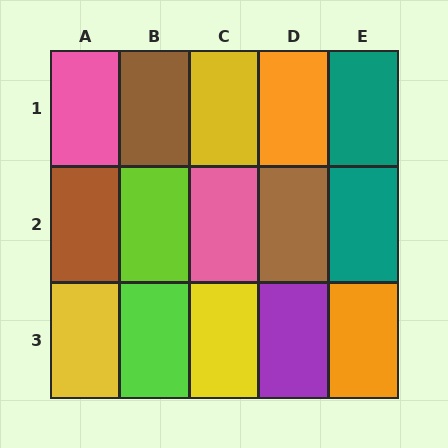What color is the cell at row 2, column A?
Brown.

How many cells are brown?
3 cells are brown.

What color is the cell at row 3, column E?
Orange.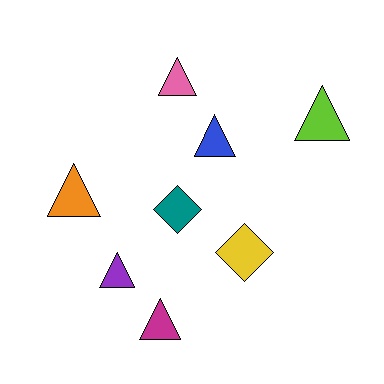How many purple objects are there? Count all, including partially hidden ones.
There is 1 purple object.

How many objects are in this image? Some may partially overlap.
There are 8 objects.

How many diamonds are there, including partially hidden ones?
There are 2 diamonds.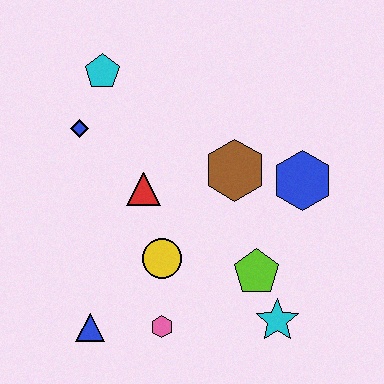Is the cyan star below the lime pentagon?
Yes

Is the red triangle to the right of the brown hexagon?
No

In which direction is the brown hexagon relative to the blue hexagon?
The brown hexagon is to the left of the blue hexagon.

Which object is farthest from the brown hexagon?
The blue triangle is farthest from the brown hexagon.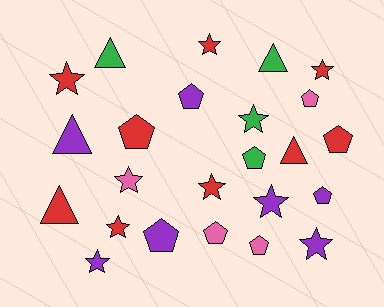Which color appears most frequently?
Red, with 9 objects.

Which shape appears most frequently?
Star, with 10 objects.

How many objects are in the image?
There are 24 objects.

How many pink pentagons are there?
There are 3 pink pentagons.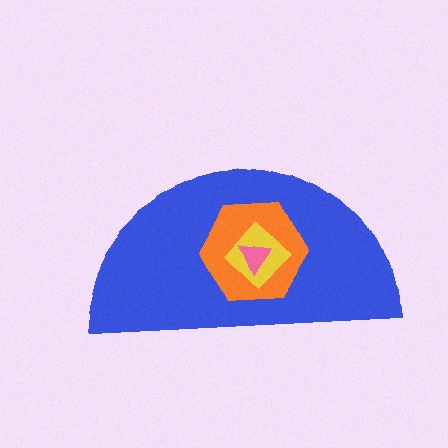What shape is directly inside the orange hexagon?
The yellow diamond.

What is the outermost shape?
The blue semicircle.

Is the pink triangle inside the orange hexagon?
Yes.